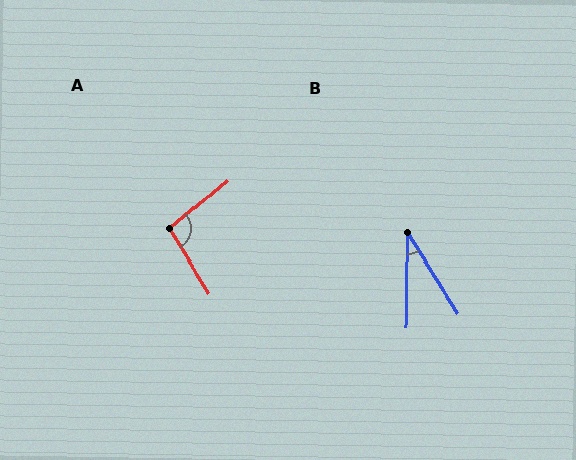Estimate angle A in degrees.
Approximately 98 degrees.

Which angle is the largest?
A, at approximately 98 degrees.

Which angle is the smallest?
B, at approximately 32 degrees.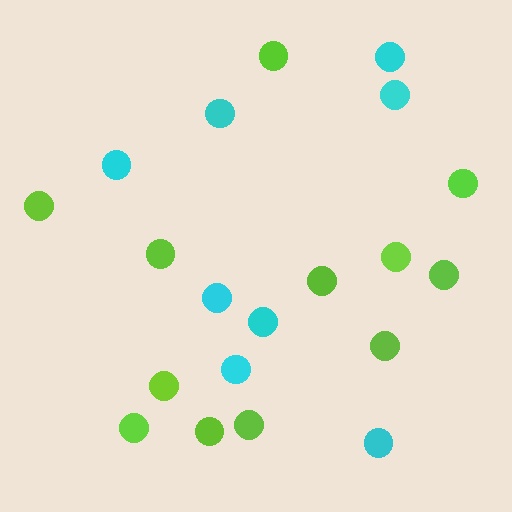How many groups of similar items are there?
There are 2 groups: one group of lime circles (12) and one group of cyan circles (8).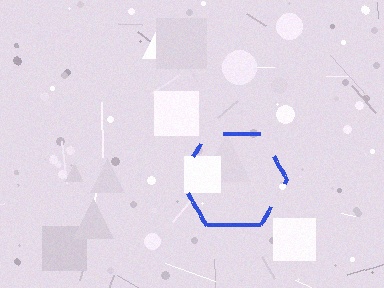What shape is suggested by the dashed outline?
The dashed outline suggests a hexagon.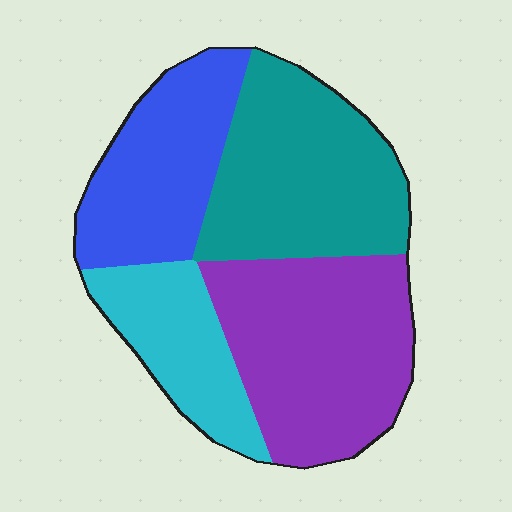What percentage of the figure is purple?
Purple covers 32% of the figure.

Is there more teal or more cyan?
Teal.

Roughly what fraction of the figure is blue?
Blue covers roughly 20% of the figure.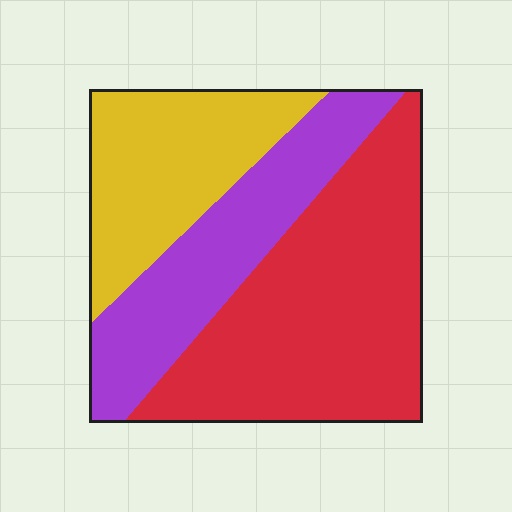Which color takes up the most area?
Red, at roughly 45%.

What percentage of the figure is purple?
Purple covers around 25% of the figure.